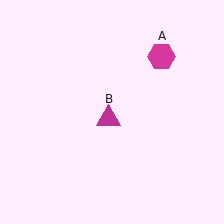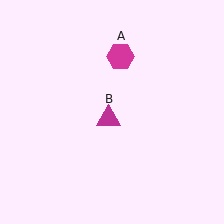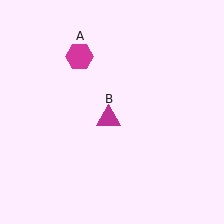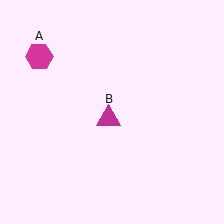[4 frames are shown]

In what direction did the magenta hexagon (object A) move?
The magenta hexagon (object A) moved left.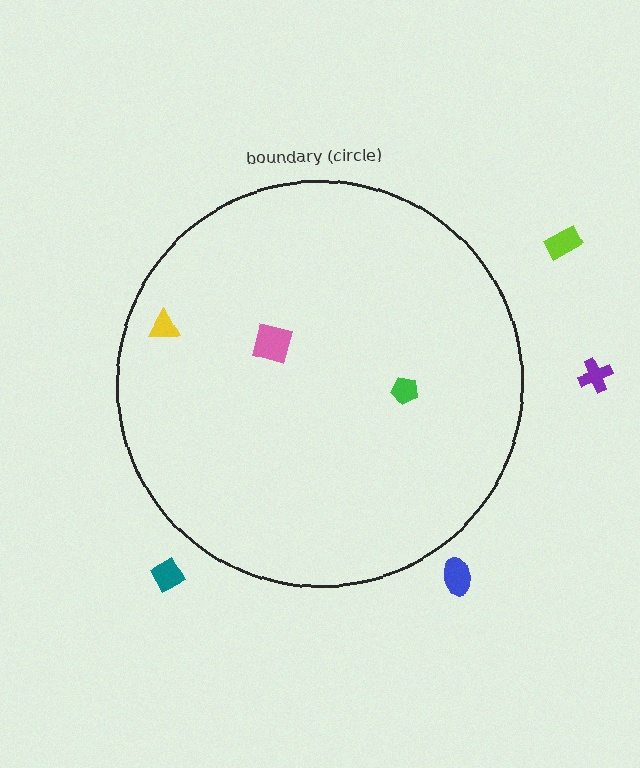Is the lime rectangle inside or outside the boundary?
Outside.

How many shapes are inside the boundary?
3 inside, 4 outside.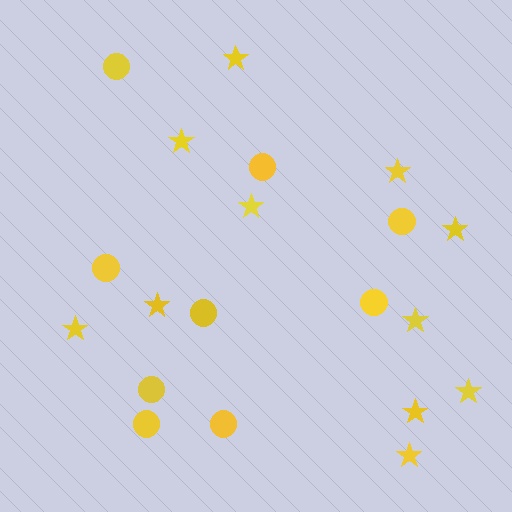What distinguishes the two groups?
There are 2 groups: one group of circles (9) and one group of stars (11).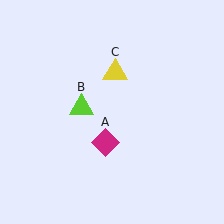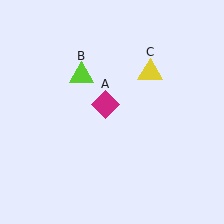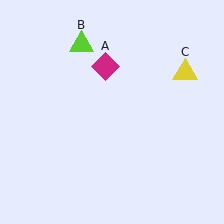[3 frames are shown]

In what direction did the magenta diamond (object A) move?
The magenta diamond (object A) moved up.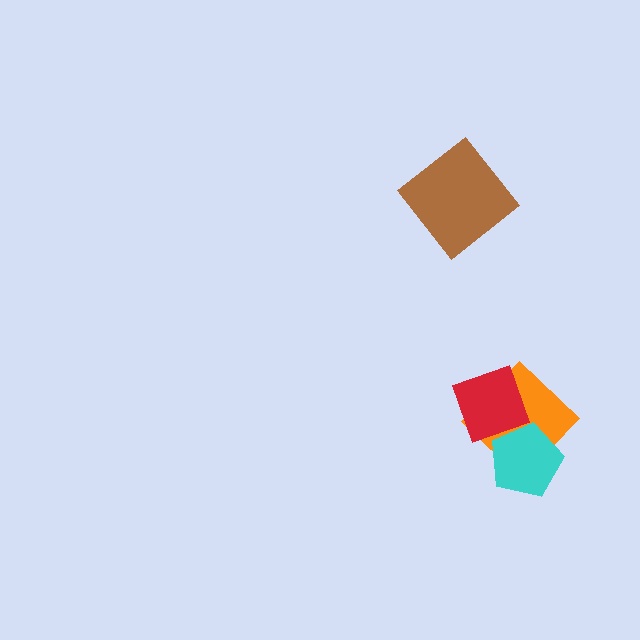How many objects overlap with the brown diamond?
0 objects overlap with the brown diamond.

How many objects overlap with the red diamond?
2 objects overlap with the red diamond.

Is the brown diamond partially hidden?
No, no other shape covers it.